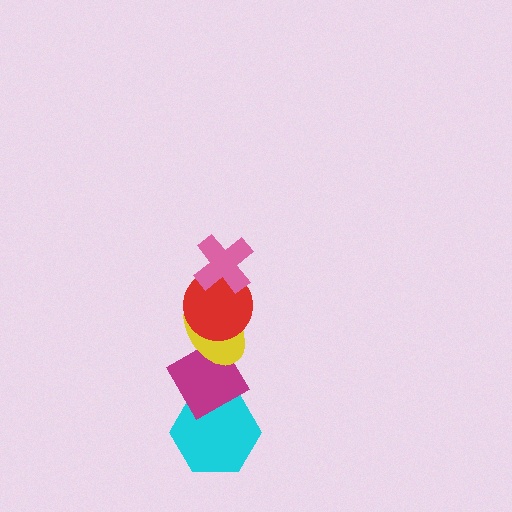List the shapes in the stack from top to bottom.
From top to bottom: the pink cross, the red circle, the yellow ellipse, the magenta diamond, the cyan hexagon.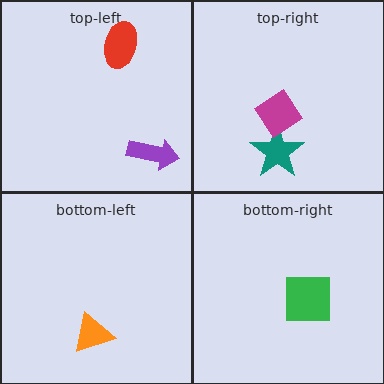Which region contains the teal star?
The top-right region.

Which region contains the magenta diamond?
The top-right region.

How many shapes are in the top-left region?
2.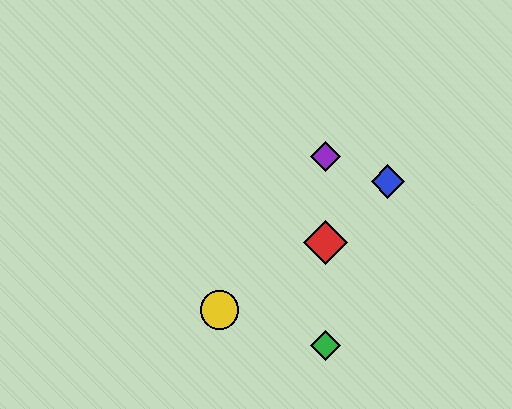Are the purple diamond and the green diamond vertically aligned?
Yes, both are at x≈326.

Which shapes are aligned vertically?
The red diamond, the green diamond, the purple diamond are aligned vertically.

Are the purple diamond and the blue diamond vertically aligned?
No, the purple diamond is at x≈326 and the blue diamond is at x≈388.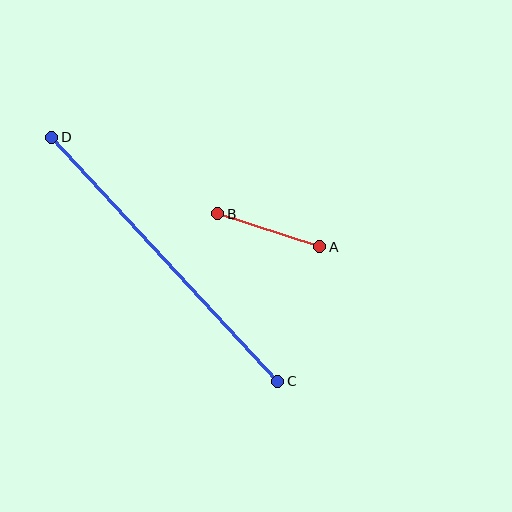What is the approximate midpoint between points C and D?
The midpoint is at approximately (165, 259) pixels.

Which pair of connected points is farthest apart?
Points C and D are farthest apart.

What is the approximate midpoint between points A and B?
The midpoint is at approximately (269, 230) pixels.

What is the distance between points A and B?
The distance is approximately 107 pixels.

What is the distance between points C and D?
The distance is approximately 333 pixels.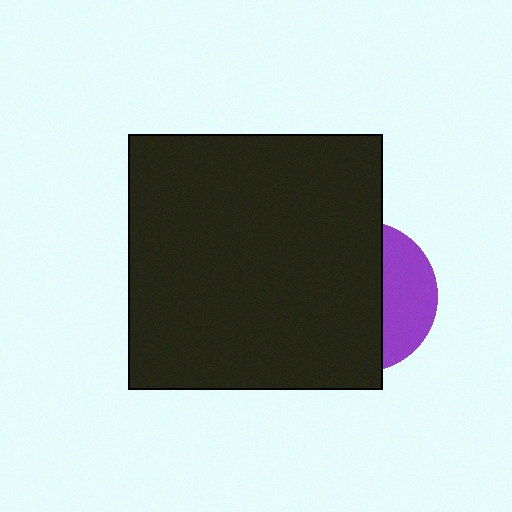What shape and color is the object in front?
The object in front is a black rectangle.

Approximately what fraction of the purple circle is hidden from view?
Roughly 67% of the purple circle is hidden behind the black rectangle.